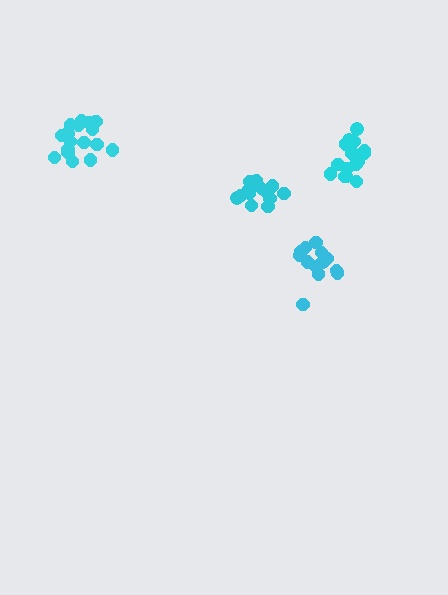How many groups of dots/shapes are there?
There are 4 groups.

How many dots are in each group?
Group 1: 14 dots, Group 2: 18 dots, Group 3: 18 dots, Group 4: 13 dots (63 total).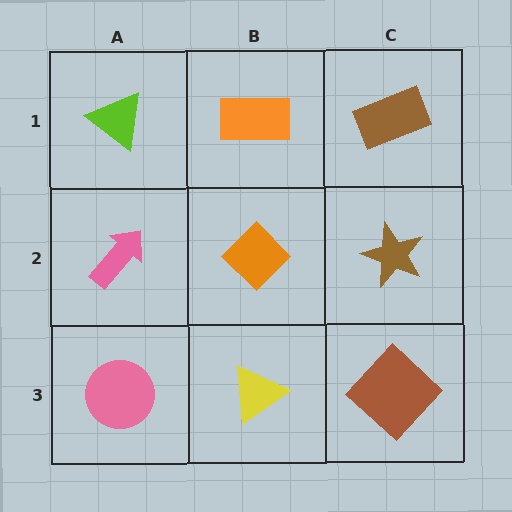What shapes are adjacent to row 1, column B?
An orange diamond (row 2, column B), a lime triangle (row 1, column A), a brown rectangle (row 1, column C).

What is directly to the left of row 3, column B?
A pink circle.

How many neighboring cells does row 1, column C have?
2.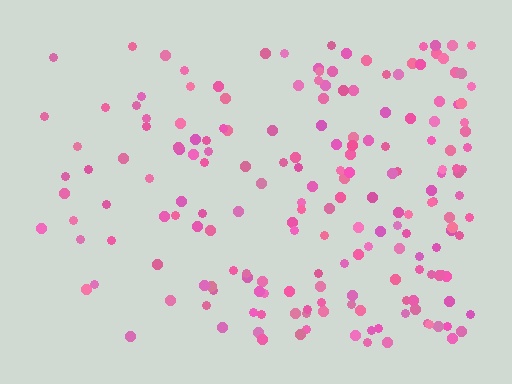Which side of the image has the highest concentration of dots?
The right.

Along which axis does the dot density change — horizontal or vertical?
Horizontal.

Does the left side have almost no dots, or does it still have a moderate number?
Still a moderate number, just noticeably fewer than the right.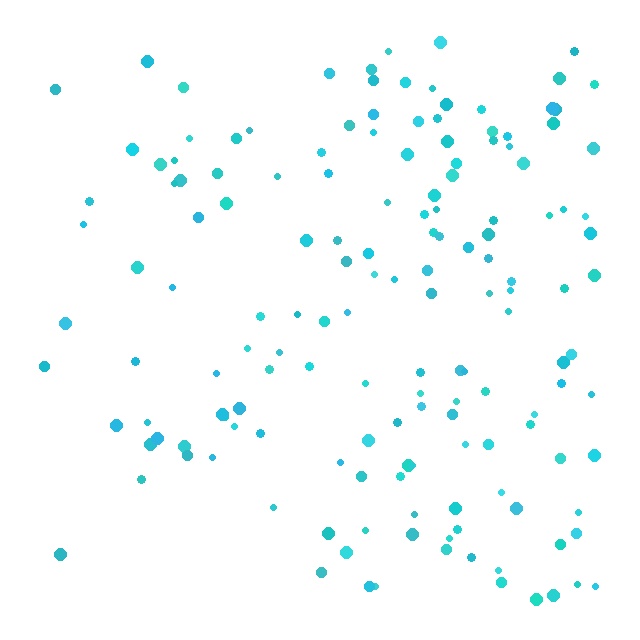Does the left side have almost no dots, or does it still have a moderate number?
Still a moderate number, just noticeably fewer than the right.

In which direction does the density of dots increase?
From left to right, with the right side densest.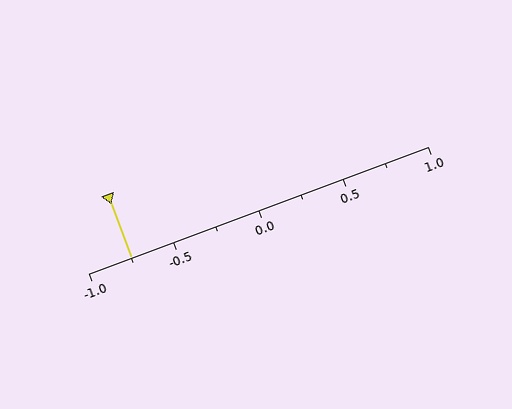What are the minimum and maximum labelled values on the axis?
The axis runs from -1.0 to 1.0.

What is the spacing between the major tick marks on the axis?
The major ticks are spaced 0.5 apart.